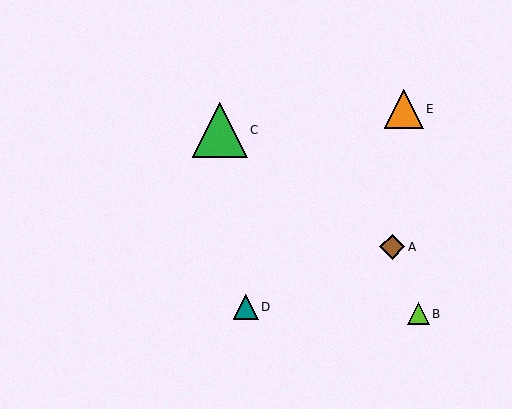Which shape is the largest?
The green triangle (labeled C) is the largest.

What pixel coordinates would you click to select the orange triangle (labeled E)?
Click at (403, 108) to select the orange triangle E.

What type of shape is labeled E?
Shape E is an orange triangle.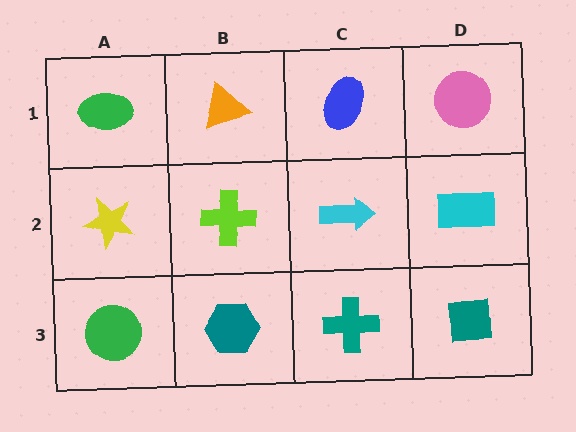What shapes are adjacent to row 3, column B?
A lime cross (row 2, column B), a green circle (row 3, column A), a teal cross (row 3, column C).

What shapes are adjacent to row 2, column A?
A green ellipse (row 1, column A), a green circle (row 3, column A), a lime cross (row 2, column B).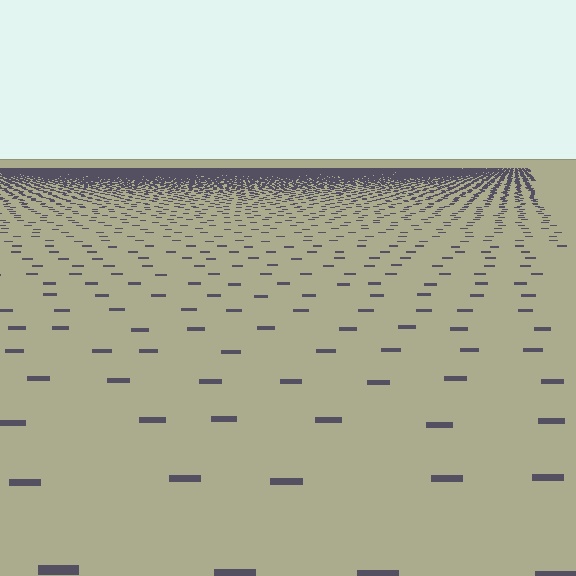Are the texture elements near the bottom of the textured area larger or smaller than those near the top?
Larger. Near the bottom, elements are closer to the viewer and appear at a bigger on-screen size.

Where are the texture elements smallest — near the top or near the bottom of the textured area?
Near the top.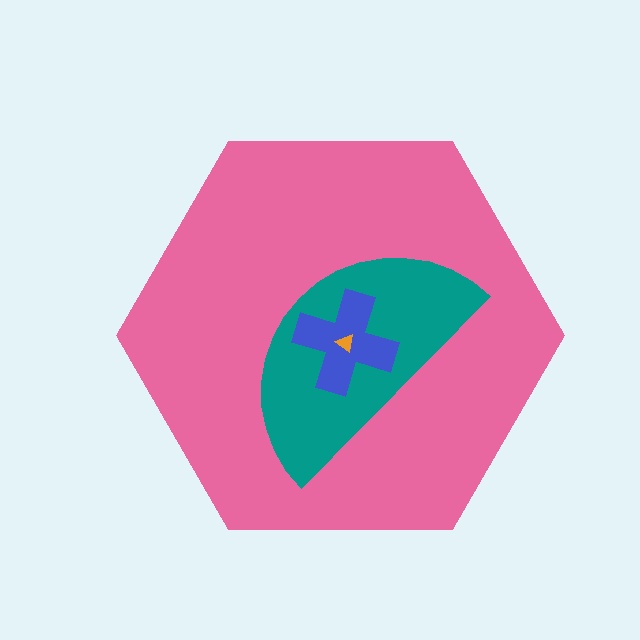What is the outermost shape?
The pink hexagon.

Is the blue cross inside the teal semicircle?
Yes.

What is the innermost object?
The orange triangle.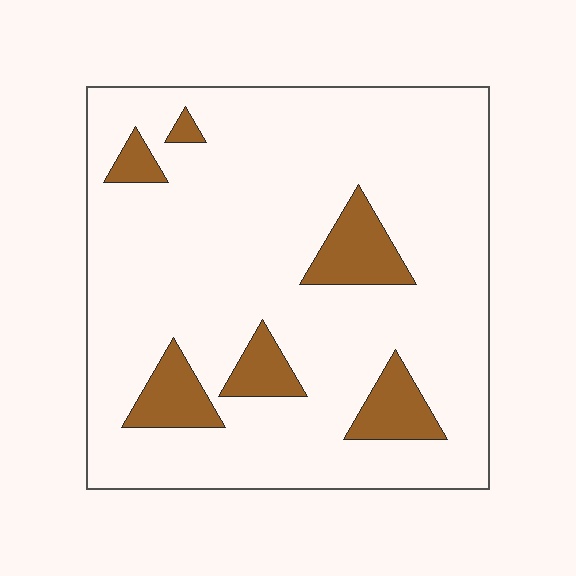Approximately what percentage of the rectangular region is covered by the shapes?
Approximately 15%.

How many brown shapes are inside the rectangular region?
6.